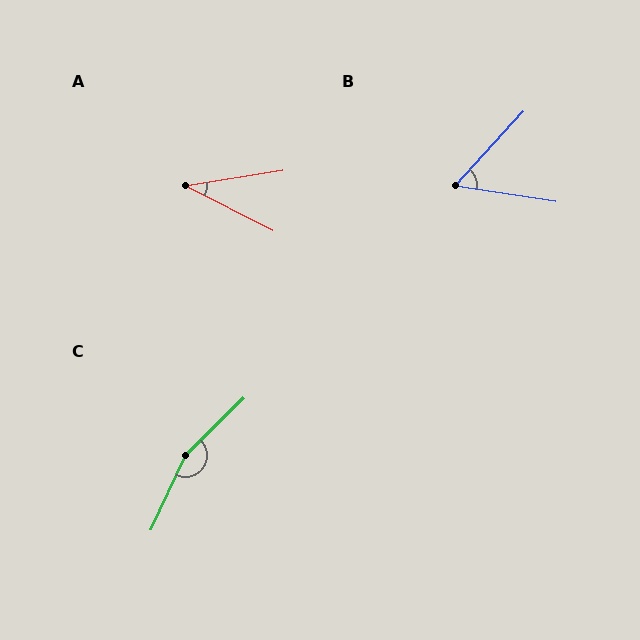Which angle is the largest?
C, at approximately 160 degrees.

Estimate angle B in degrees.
Approximately 56 degrees.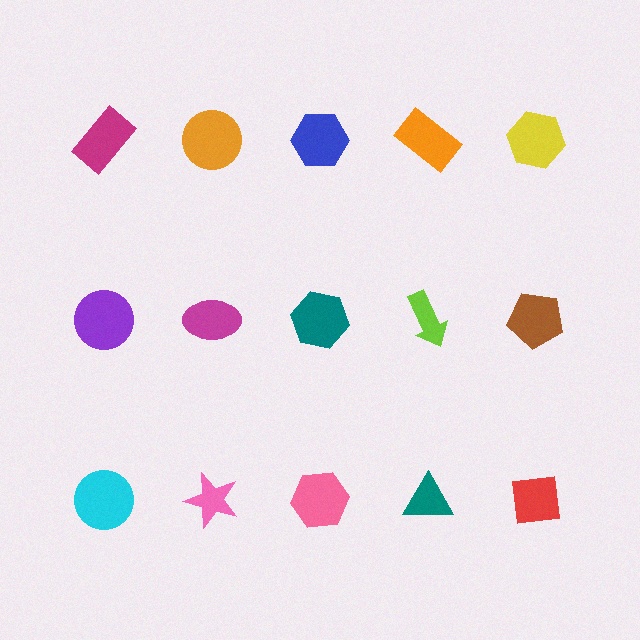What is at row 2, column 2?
A magenta ellipse.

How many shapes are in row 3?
5 shapes.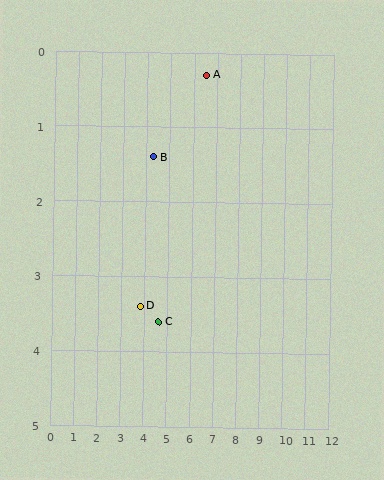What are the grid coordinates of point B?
Point B is at approximately (4.3, 1.4).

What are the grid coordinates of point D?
Point D is at approximately (3.8, 3.4).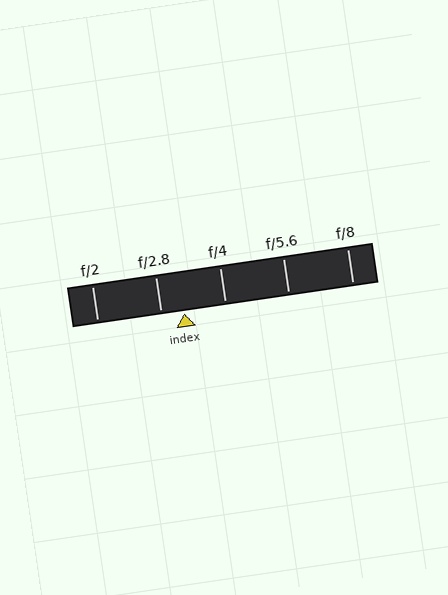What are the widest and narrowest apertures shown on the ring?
The widest aperture shown is f/2 and the narrowest is f/8.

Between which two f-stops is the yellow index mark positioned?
The index mark is between f/2.8 and f/4.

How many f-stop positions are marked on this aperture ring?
There are 5 f-stop positions marked.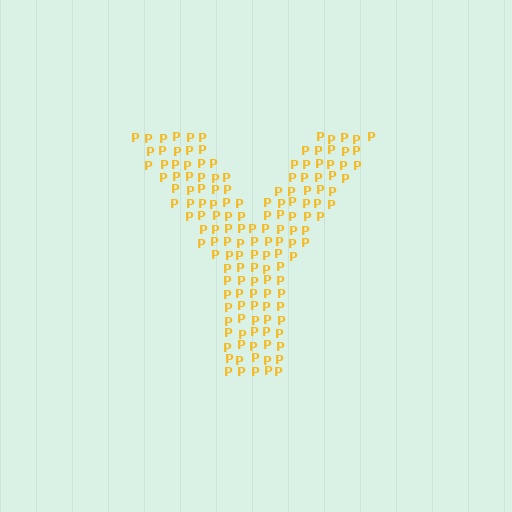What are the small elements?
The small elements are letter P's.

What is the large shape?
The large shape is the letter Y.